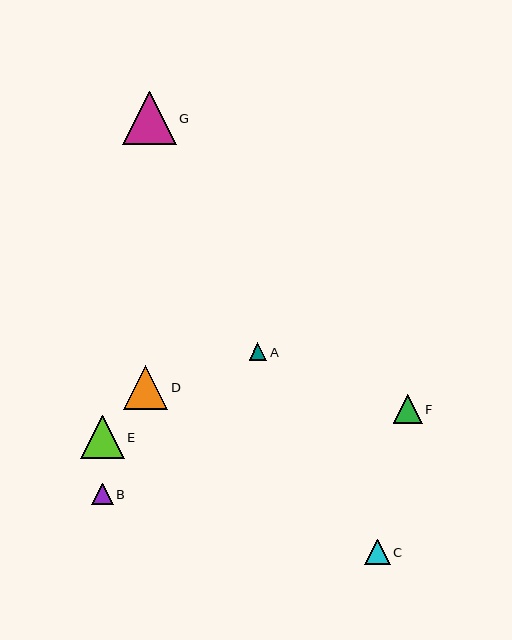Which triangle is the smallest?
Triangle A is the smallest with a size of approximately 18 pixels.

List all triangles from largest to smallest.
From largest to smallest: G, D, E, F, C, B, A.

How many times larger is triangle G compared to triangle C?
Triangle G is approximately 2.1 times the size of triangle C.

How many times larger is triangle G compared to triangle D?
Triangle G is approximately 1.2 times the size of triangle D.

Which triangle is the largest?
Triangle G is the largest with a size of approximately 53 pixels.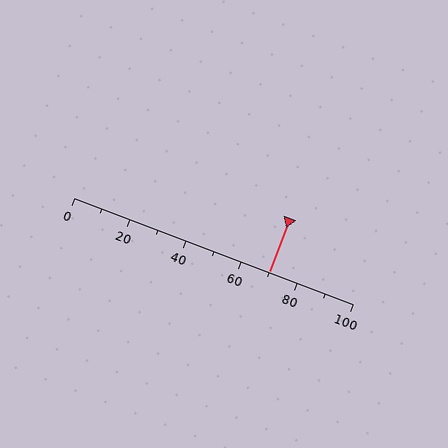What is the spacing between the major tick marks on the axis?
The major ticks are spaced 20 apart.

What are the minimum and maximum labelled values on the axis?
The axis runs from 0 to 100.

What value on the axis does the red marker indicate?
The marker indicates approximately 70.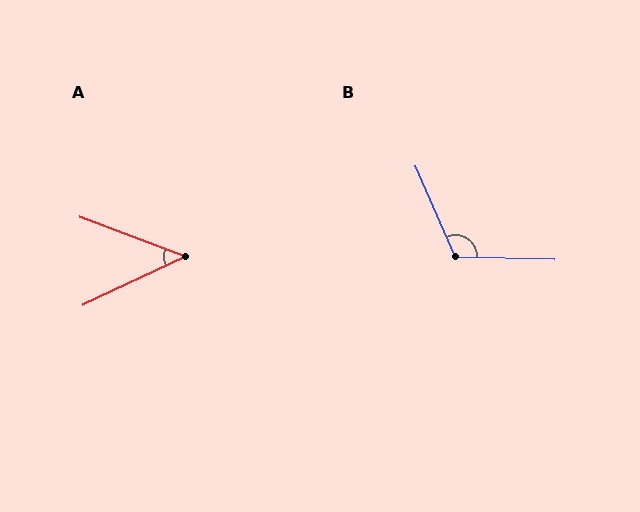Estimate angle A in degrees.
Approximately 46 degrees.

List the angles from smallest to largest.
A (46°), B (115°).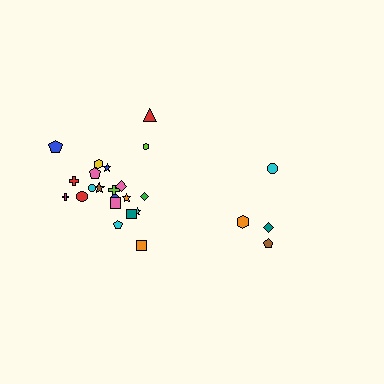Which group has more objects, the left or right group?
The left group.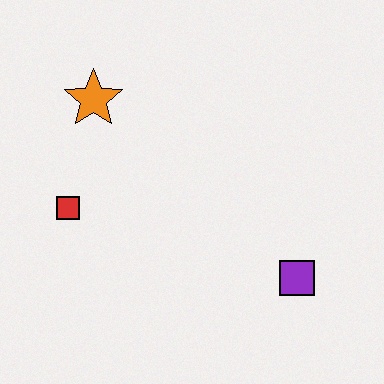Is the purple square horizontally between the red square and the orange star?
No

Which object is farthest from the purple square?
The orange star is farthest from the purple square.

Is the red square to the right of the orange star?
No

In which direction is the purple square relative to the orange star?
The purple square is to the right of the orange star.